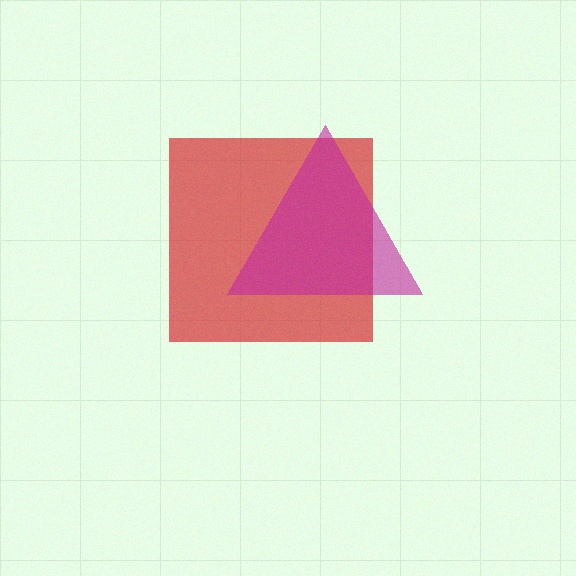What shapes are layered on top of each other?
The layered shapes are: a red square, a magenta triangle.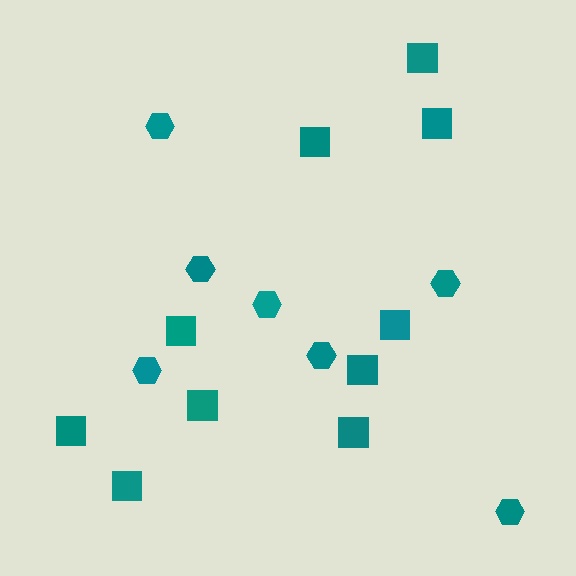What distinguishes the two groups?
There are 2 groups: one group of hexagons (7) and one group of squares (10).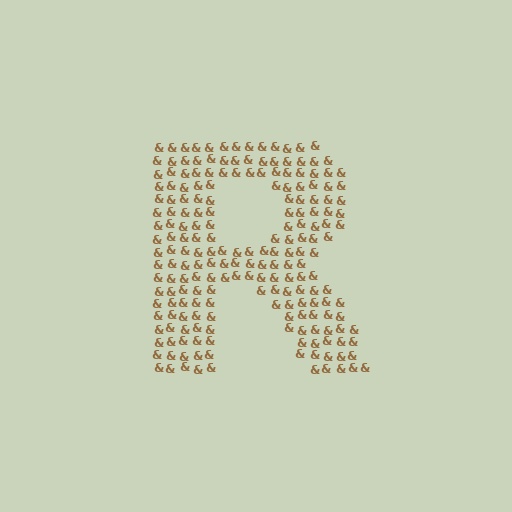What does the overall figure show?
The overall figure shows the letter R.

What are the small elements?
The small elements are ampersands.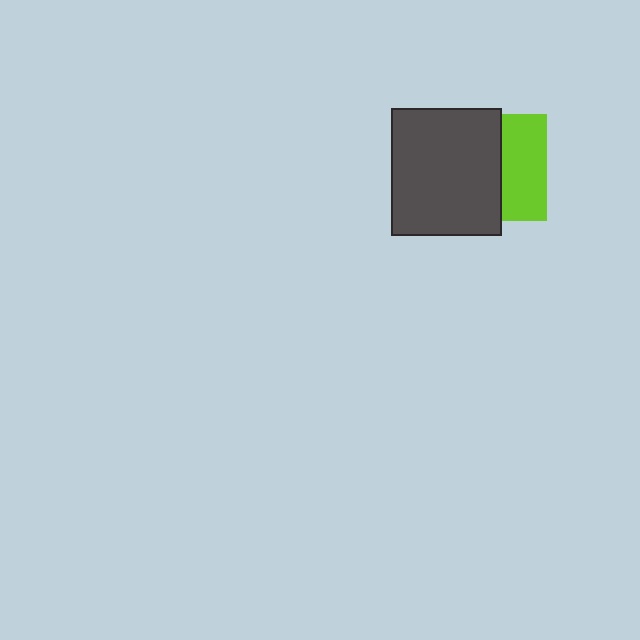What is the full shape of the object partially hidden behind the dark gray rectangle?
The partially hidden object is a lime square.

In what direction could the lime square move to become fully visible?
The lime square could move right. That would shift it out from behind the dark gray rectangle entirely.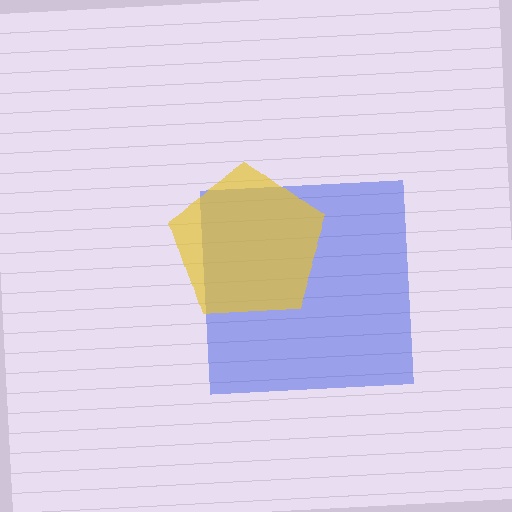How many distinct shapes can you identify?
There are 2 distinct shapes: a blue square, a yellow pentagon.